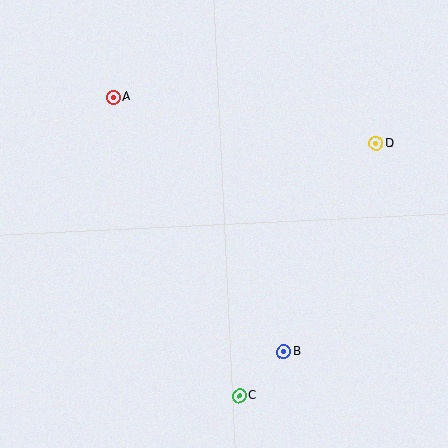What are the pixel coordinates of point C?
Point C is at (239, 396).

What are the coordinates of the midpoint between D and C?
The midpoint between D and C is at (308, 270).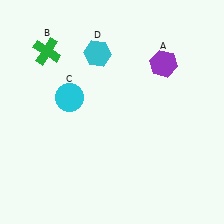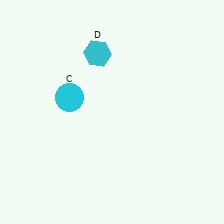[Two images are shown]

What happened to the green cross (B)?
The green cross (B) was removed in Image 2. It was in the top-left area of Image 1.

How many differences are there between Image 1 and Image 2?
There are 2 differences between the two images.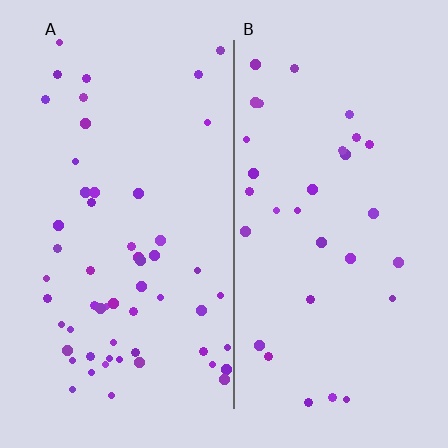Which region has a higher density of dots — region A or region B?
A (the left).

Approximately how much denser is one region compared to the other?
Approximately 1.8× — region A over region B.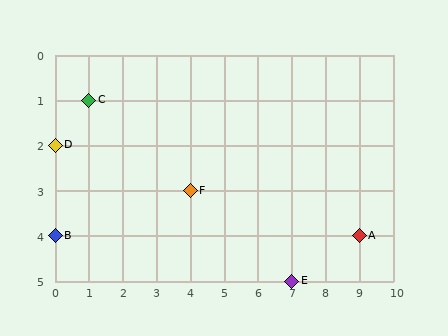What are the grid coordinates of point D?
Point D is at grid coordinates (0, 2).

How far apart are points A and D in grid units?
Points A and D are 9 columns and 2 rows apart (about 9.2 grid units diagonally).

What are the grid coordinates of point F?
Point F is at grid coordinates (4, 3).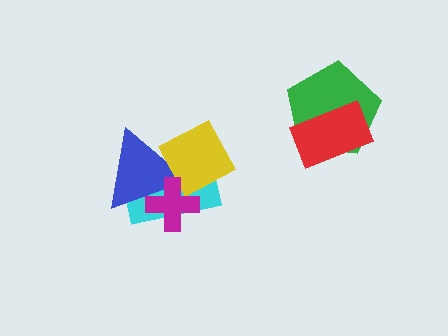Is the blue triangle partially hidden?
Yes, it is partially covered by another shape.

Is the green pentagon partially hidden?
Yes, it is partially covered by another shape.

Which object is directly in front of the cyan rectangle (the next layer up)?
The blue triangle is directly in front of the cyan rectangle.